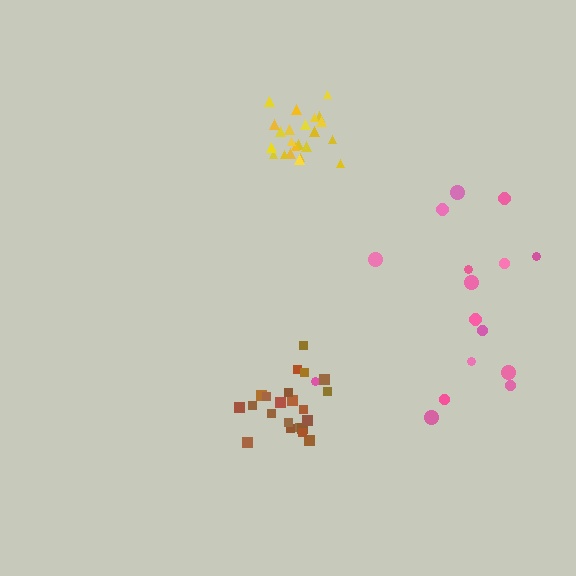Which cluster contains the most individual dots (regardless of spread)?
Yellow (23).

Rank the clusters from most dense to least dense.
yellow, brown, pink.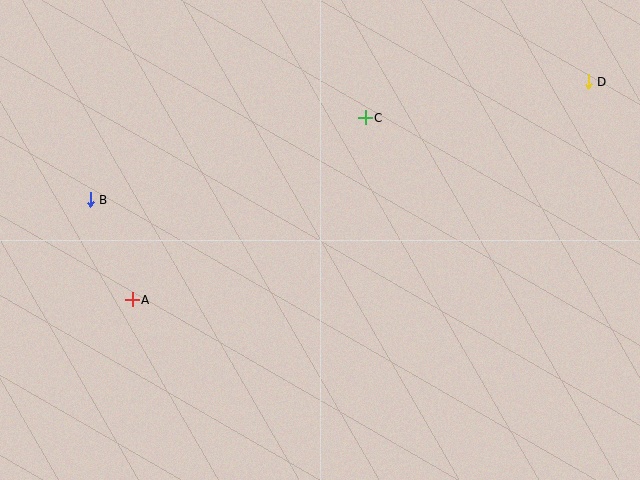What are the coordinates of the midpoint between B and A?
The midpoint between B and A is at (111, 250).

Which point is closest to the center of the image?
Point C at (365, 118) is closest to the center.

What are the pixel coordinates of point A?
Point A is at (132, 300).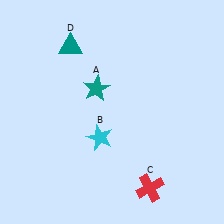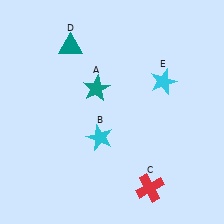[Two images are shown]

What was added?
A cyan star (E) was added in Image 2.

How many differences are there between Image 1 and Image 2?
There is 1 difference between the two images.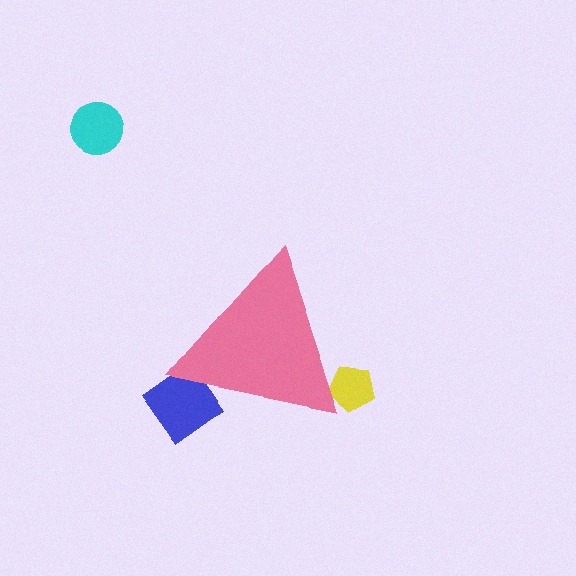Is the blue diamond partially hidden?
Yes, the blue diamond is partially hidden behind the pink triangle.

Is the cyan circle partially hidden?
No, the cyan circle is fully visible.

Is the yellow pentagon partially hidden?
Yes, the yellow pentagon is partially hidden behind the pink triangle.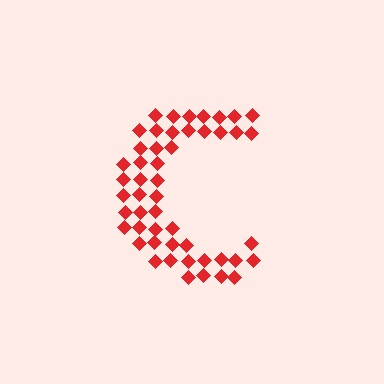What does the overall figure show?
The overall figure shows the letter C.